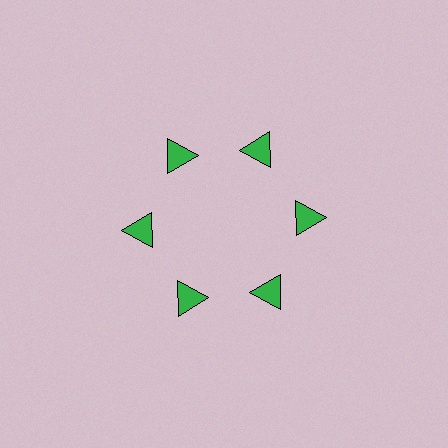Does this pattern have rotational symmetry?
Yes, this pattern has 6-fold rotational symmetry. It looks the same after rotating 60 degrees around the center.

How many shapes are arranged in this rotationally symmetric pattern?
There are 6 shapes, arranged in 6 groups of 1.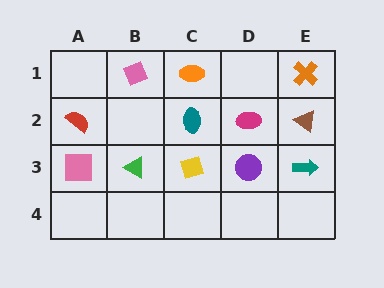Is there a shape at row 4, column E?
No, that cell is empty.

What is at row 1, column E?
An orange cross.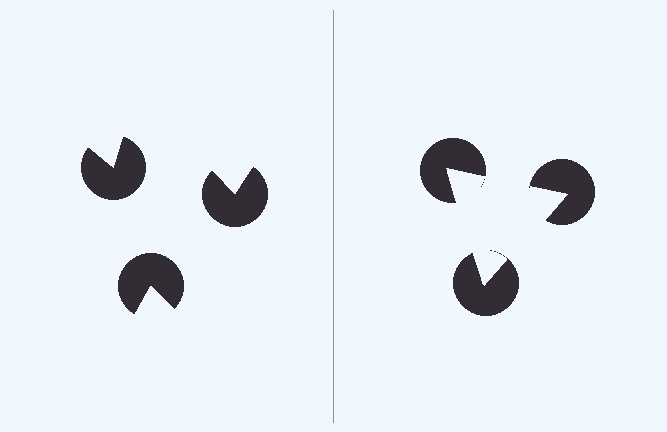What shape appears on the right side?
An illusory triangle.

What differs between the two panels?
The pac-man discs are positioned identically on both sides; only the wedge orientations differ. On the right they align to a triangle; on the left they are misaligned.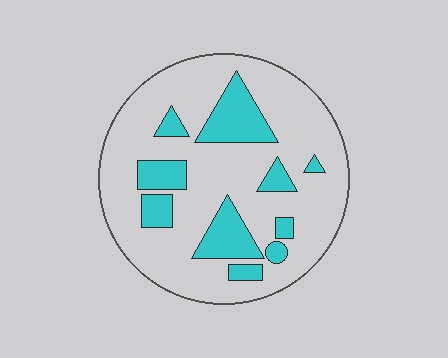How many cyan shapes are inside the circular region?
10.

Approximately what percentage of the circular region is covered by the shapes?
Approximately 20%.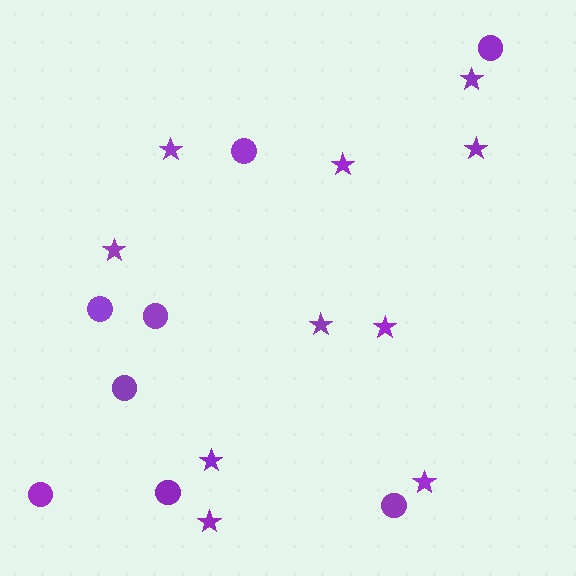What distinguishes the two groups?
There are 2 groups: one group of stars (10) and one group of circles (8).